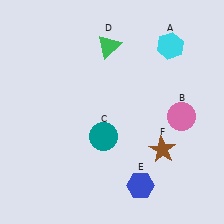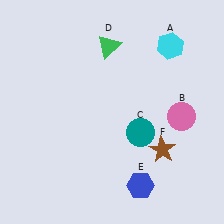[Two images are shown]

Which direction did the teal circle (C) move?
The teal circle (C) moved right.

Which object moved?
The teal circle (C) moved right.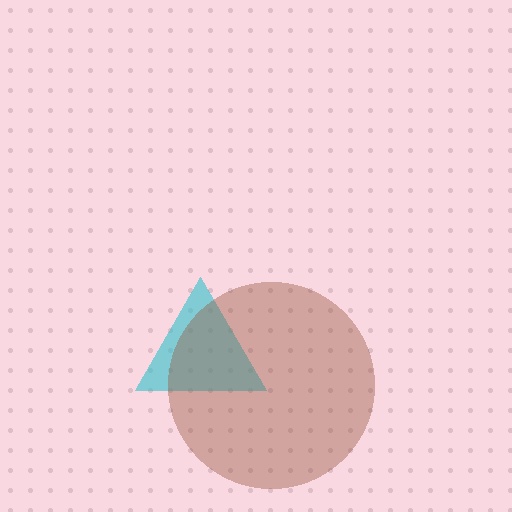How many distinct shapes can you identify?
There are 2 distinct shapes: a cyan triangle, a brown circle.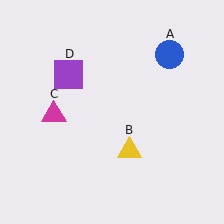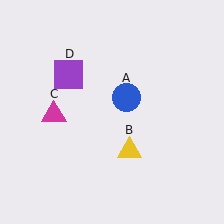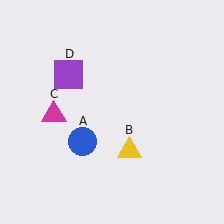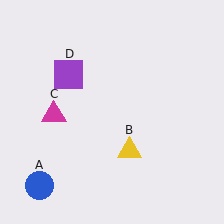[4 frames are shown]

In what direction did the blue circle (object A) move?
The blue circle (object A) moved down and to the left.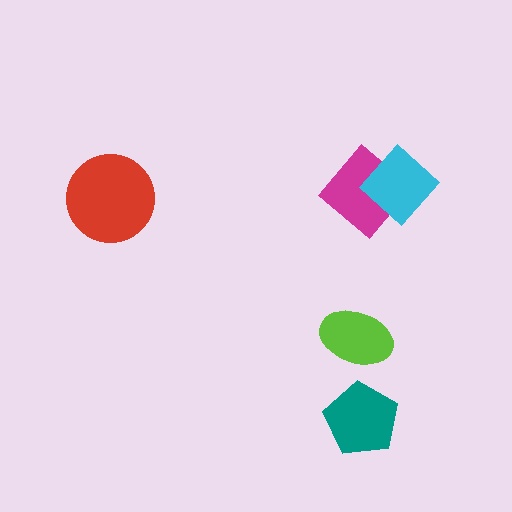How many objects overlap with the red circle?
0 objects overlap with the red circle.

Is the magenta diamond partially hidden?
Yes, it is partially covered by another shape.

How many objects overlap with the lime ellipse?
0 objects overlap with the lime ellipse.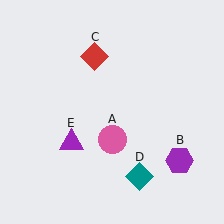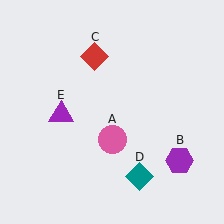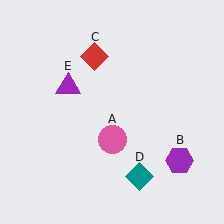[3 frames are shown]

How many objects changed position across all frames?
1 object changed position: purple triangle (object E).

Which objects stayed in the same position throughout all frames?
Pink circle (object A) and purple hexagon (object B) and red diamond (object C) and teal diamond (object D) remained stationary.